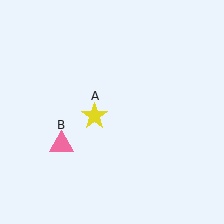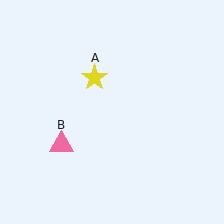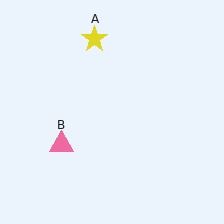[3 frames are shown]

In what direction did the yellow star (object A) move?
The yellow star (object A) moved up.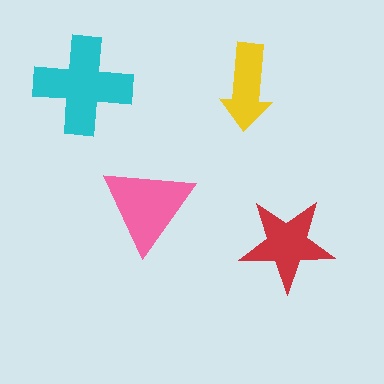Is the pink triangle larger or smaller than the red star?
Larger.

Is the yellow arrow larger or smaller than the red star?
Smaller.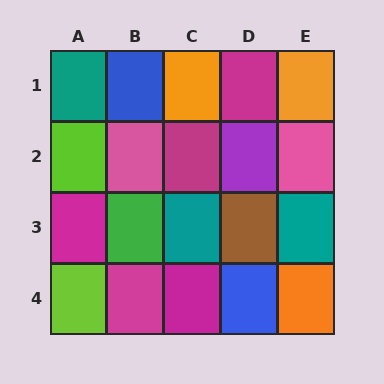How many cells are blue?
2 cells are blue.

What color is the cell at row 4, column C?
Magenta.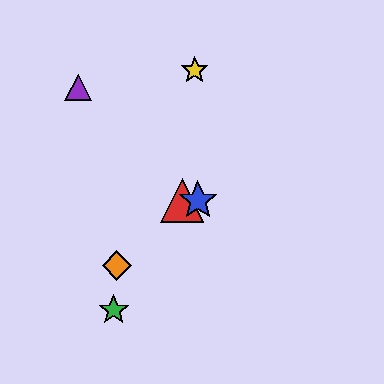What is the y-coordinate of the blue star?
The blue star is at y≈201.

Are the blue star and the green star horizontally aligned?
No, the blue star is at y≈201 and the green star is at y≈310.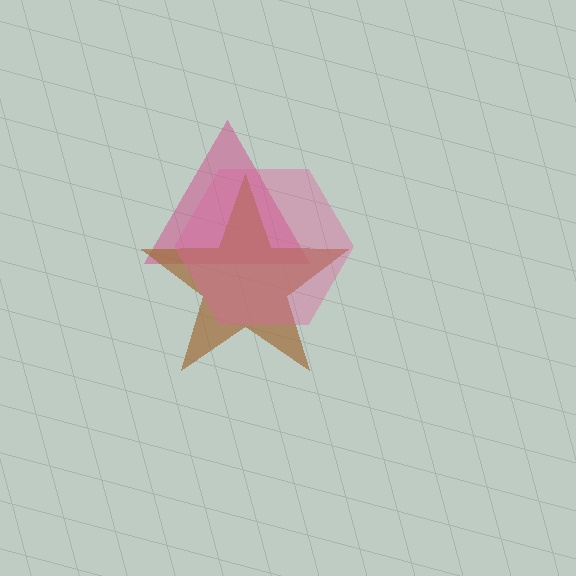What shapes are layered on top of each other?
The layered shapes are: a magenta triangle, a brown star, a pink hexagon.